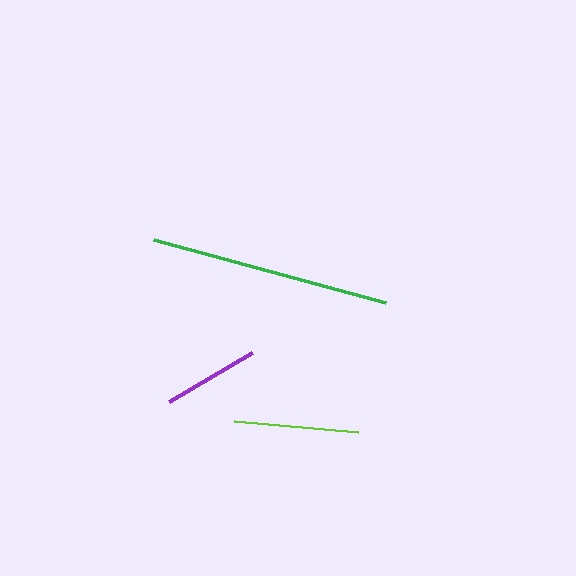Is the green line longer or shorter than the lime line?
The green line is longer than the lime line.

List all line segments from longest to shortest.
From longest to shortest: green, lime, purple.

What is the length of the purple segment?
The purple segment is approximately 97 pixels long.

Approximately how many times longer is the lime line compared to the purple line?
The lime line is approximately 1.3 times the length of the purple line.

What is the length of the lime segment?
The lime segment is approximately 124 pixels long.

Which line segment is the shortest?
The purple line is the shortest at approximately 97 pixels.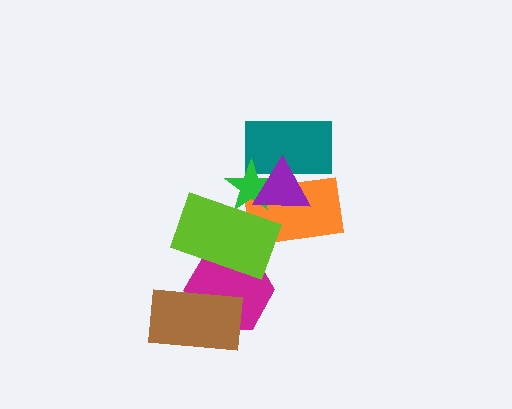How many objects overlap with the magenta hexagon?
2 objects overlap with the magenta hexagon.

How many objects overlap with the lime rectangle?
4 objects overlap with the lime rectangle.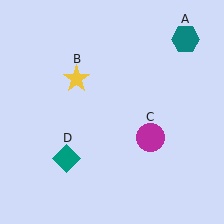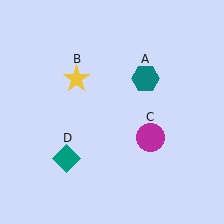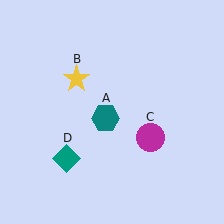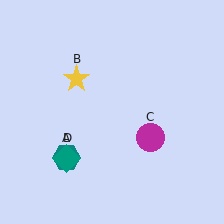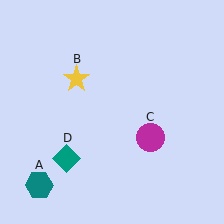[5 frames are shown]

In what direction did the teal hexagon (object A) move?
The teal hexagon (object A) moved down and to the left.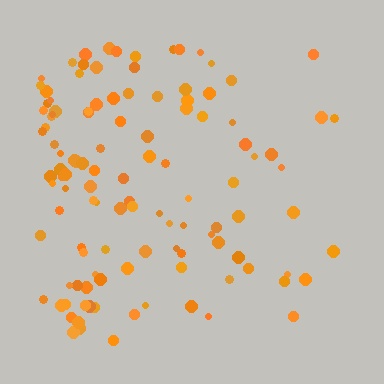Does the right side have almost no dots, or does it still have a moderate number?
Still a moderate number, just noticeably fewer than the left.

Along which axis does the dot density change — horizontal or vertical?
Horizontal.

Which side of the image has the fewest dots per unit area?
The right.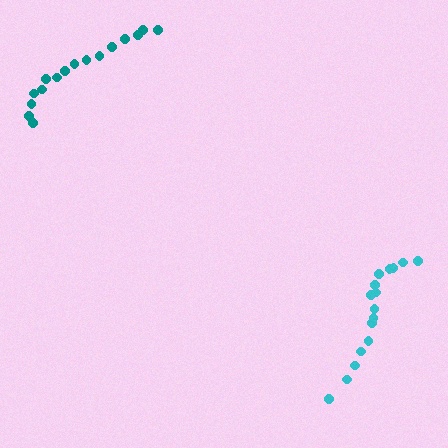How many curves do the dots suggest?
There are 2 distinct paths.